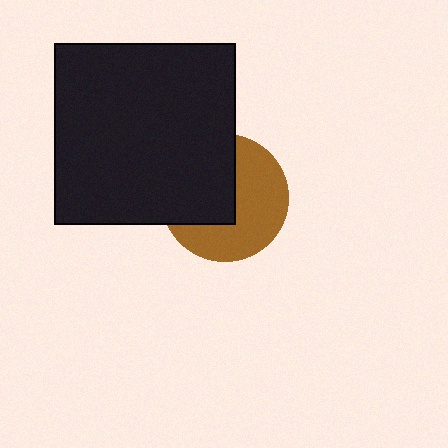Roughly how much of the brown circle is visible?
About half of it is visible (roughly 54%).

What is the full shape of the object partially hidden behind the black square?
The partially hidden object is a brown circle.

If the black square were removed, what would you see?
You would see the complete brown circle.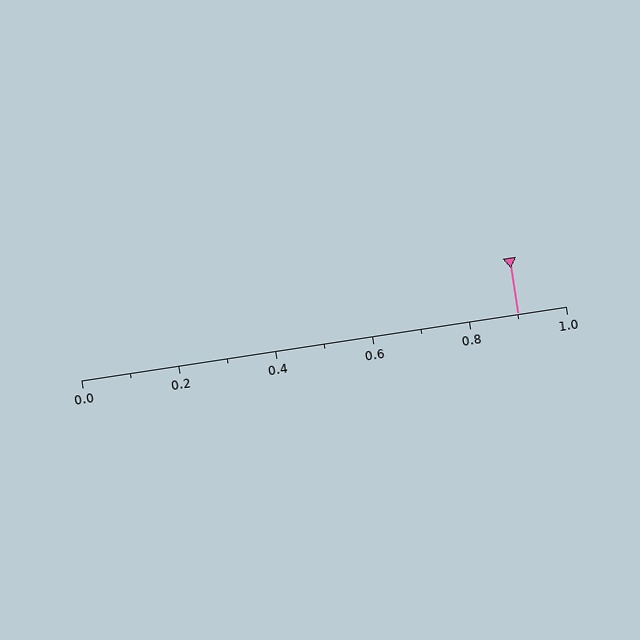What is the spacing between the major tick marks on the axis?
The major ticks are spaced 0.2 apart.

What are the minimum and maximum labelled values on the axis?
The axis runs from 0.0 to 1.0.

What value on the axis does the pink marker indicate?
The marker indicates approximately 0.9.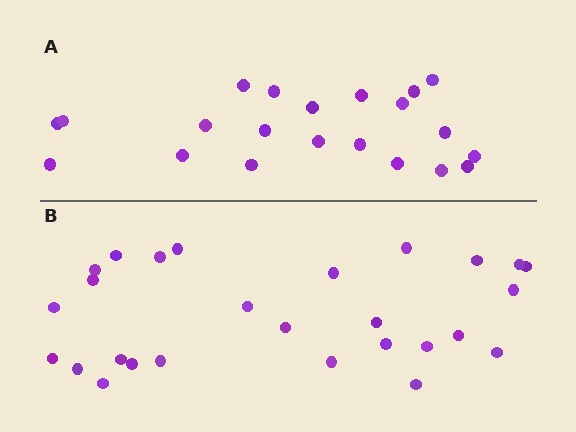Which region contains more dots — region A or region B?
Region B (the bottom region) has more dots.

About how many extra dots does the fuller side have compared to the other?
Region B has about 6 more dots than region A.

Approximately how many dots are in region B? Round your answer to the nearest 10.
About 30 dots. (The exact count is 27, which rounds to 30.)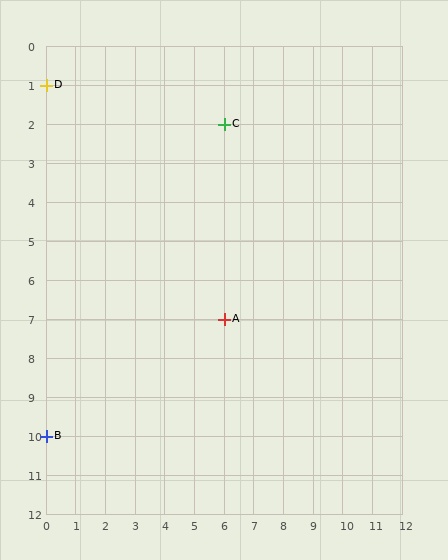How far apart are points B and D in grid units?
Points B and D are 9 rows apart.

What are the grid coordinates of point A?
Point A is at grid coordinates (6, 7).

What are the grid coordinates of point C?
Point C is at grid coordinates (6, 2).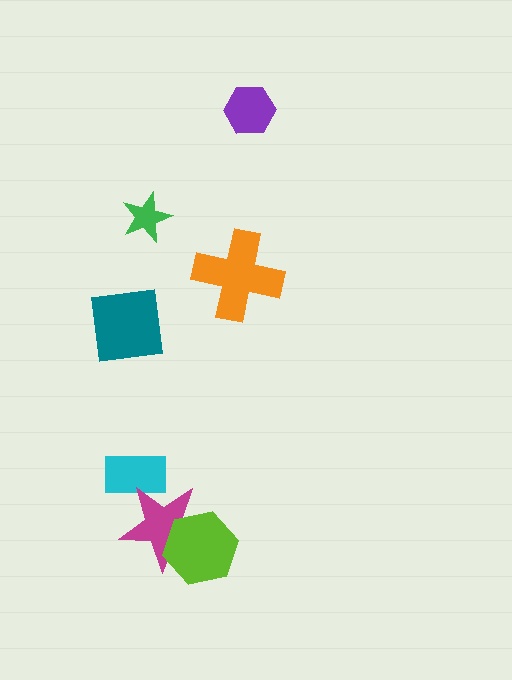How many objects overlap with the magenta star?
2 objects overlap with the magenta star.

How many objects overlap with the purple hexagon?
0 objects overlap with the purple hexagon.